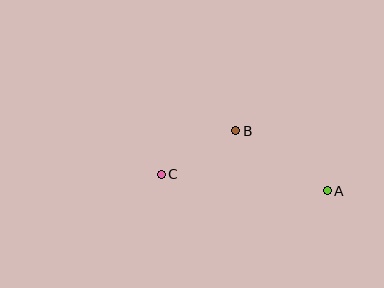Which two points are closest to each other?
Points B and C are closest to each other.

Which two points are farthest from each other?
Points A and C are farthest from each other.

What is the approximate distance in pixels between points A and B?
The distance between A and B is approximately 109 pixels.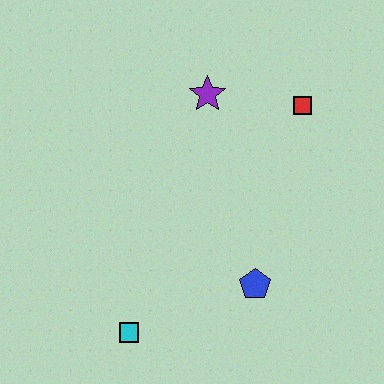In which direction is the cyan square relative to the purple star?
The cyan square is below the purple star.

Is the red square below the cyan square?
No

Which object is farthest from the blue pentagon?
The purple star is farthest from the blue pentagon.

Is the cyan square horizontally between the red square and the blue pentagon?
No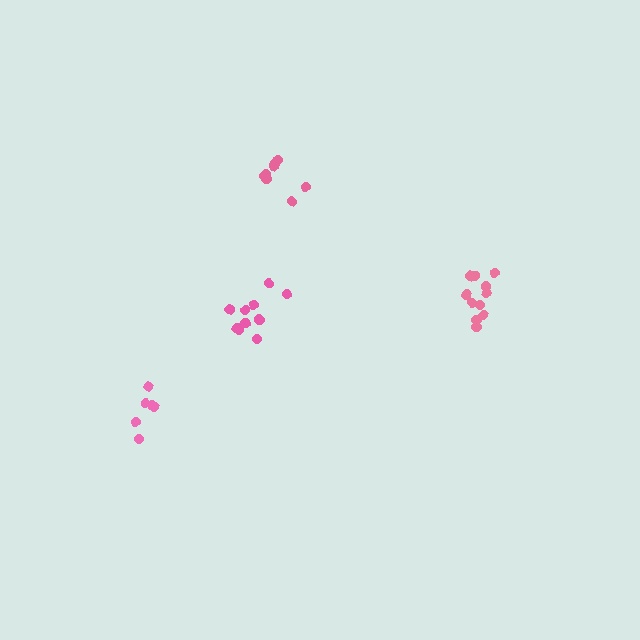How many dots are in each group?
Group 1: 6 dots, Group 2: 11 dots, Group 3: 8 dots, Group 4: 11 dots (36 total).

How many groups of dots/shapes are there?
There are 4 groups.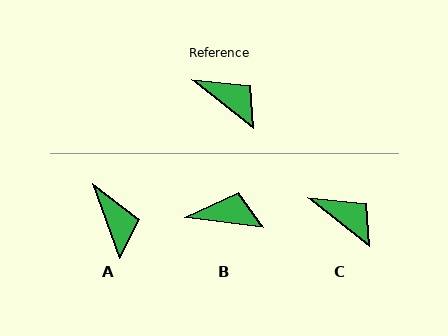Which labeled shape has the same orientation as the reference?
C.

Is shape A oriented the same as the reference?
No, it is off by about 31 degrees.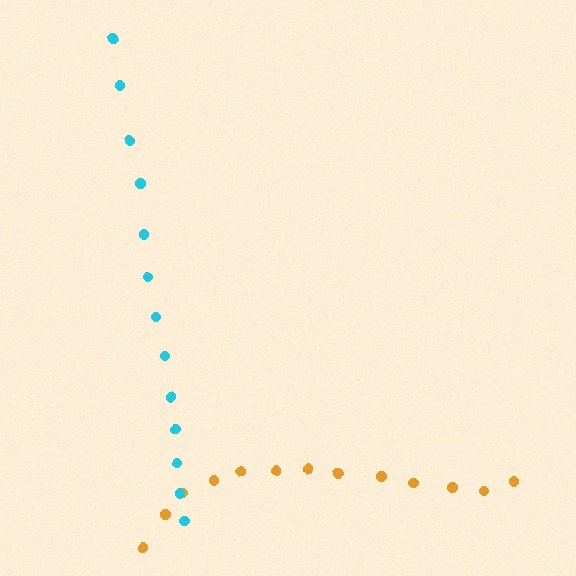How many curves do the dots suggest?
There are 2 distinct paths.